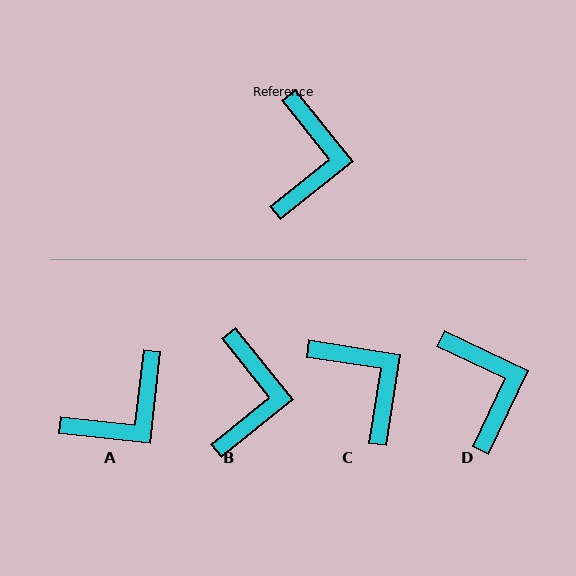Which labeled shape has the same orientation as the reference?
B.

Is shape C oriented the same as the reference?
No, it is off by about 42 degrees.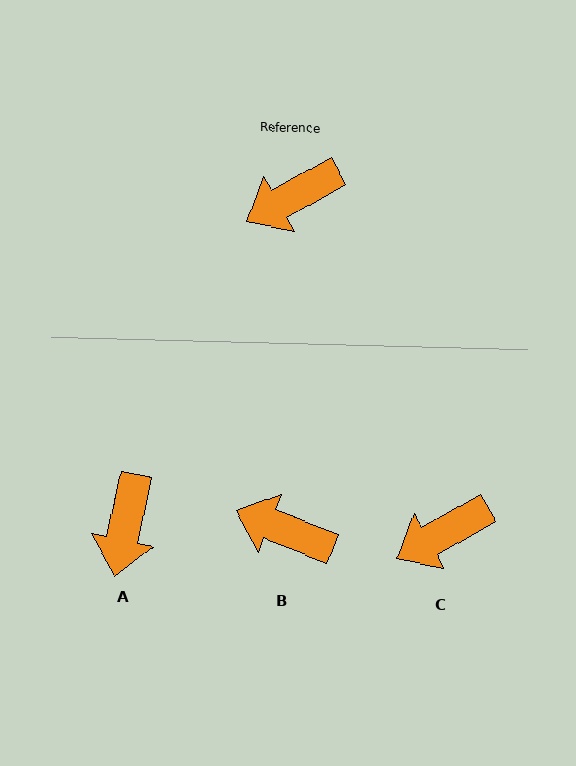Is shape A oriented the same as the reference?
No, it is off by about 49 degrees.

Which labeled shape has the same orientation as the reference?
C.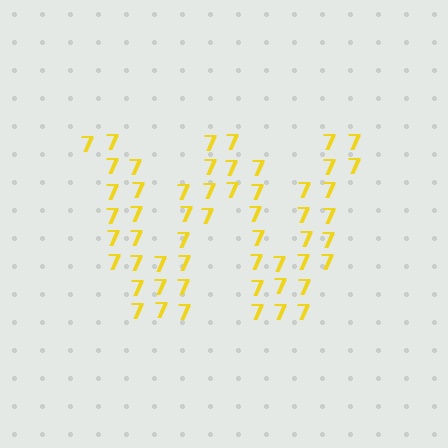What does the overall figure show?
The overall figure shows the letter W.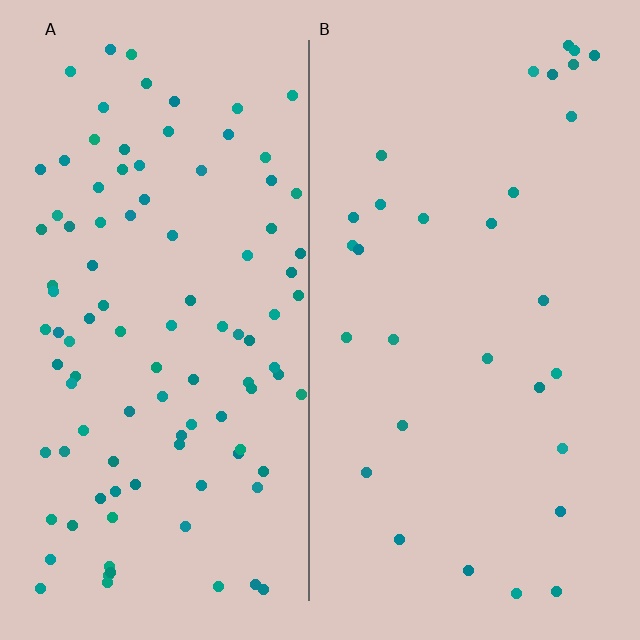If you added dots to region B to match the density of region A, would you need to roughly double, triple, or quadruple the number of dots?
Approximately triple.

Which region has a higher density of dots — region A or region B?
A (the left).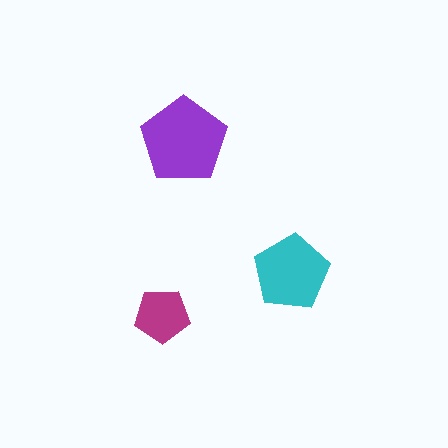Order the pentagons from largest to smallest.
the purple one, the cyan one, the magenta one.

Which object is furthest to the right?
The cyan pentagon is rightmost.